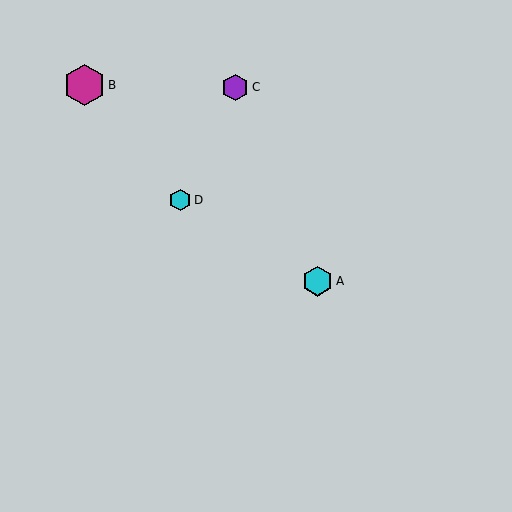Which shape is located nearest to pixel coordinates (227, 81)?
The purple hexagon (labeled C) at (235, 87) is nearest to that location.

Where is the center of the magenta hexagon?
The center of the magenta hexagon is at (84, 85).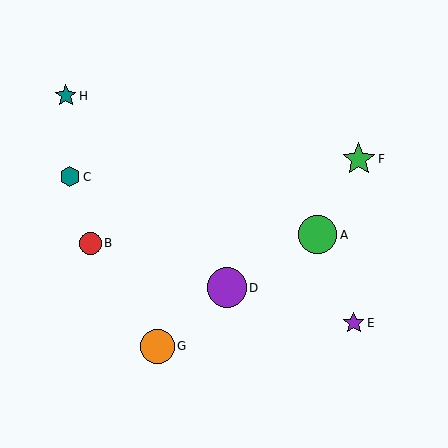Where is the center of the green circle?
The center of the green circle is at (318, 235).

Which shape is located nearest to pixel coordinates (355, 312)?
The purple star (labeled E) at (354, 323) is nearest to that location.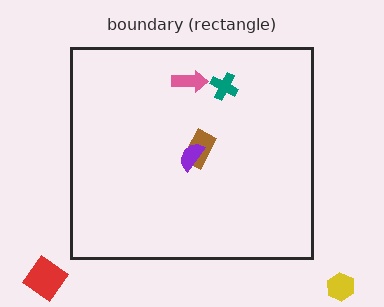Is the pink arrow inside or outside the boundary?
Inside.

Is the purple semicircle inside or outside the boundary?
Inside.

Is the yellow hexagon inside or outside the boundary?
Outside.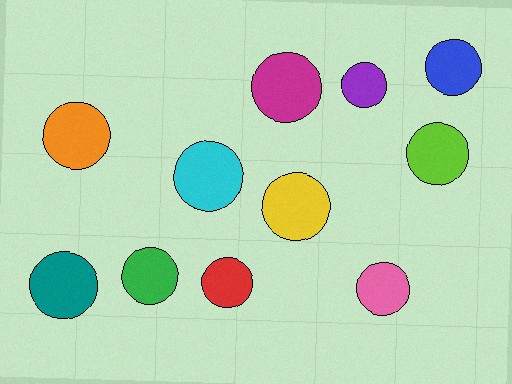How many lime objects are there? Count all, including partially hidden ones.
There is 1 lime object.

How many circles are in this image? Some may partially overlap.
There are 11 circles.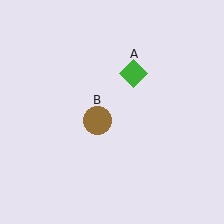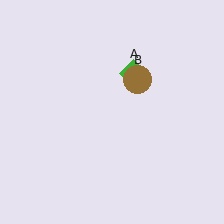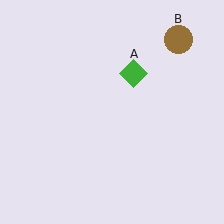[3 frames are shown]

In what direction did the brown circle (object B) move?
The brown circle (object B) moved up and to the right.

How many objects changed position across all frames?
1 object changed position: brown circle (object B).